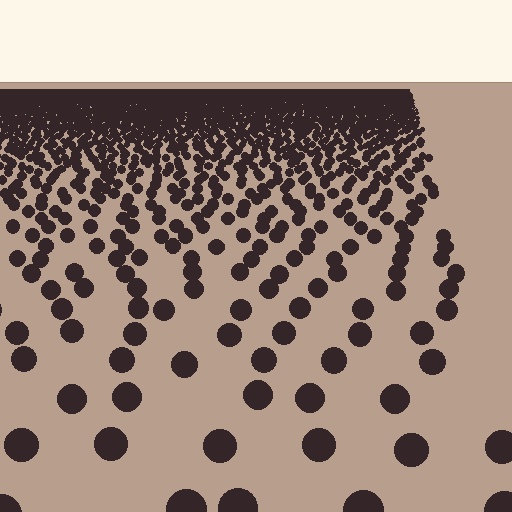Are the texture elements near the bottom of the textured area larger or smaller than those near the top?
Larger. Near the bottom, elements are closer to the viewer and appear at a bigger on-screen size.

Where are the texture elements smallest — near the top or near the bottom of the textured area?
Near the top.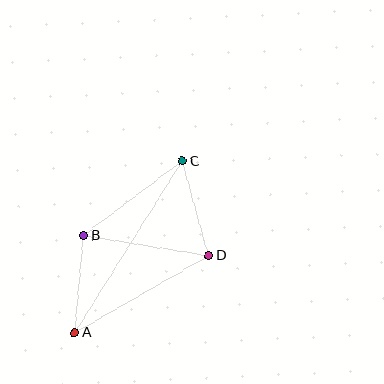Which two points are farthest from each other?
Points A and C are farthest from each other.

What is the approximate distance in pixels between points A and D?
The distance between A and D is approximately 154 pixels.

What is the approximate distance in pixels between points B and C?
The distance between B and C is approximately 123 pixels.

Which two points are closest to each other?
Points A and B are closest to each other.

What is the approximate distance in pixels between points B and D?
The distance between B and D is approximately 127 pixels.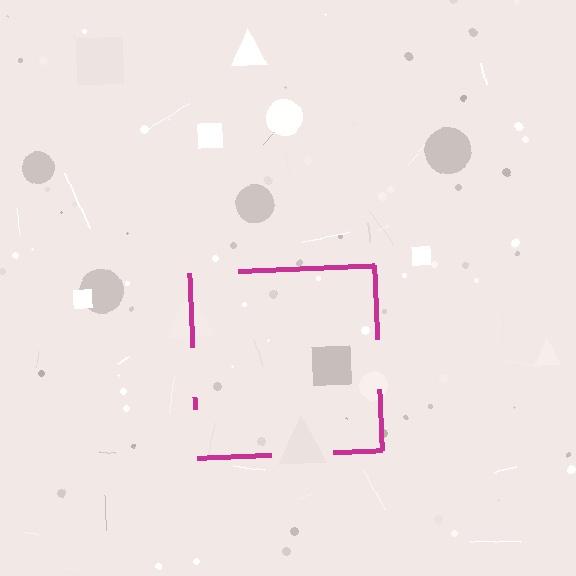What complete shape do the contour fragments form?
The contour fragments form a square.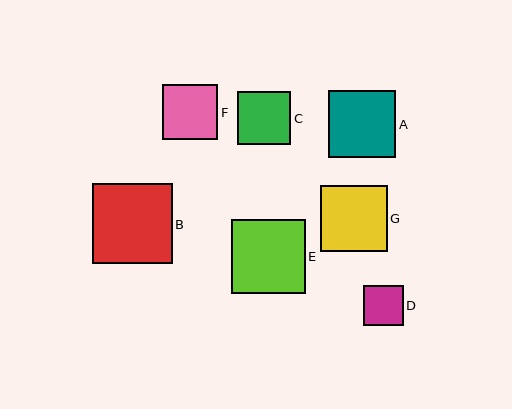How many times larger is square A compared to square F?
Square A is approximately 1.2 times the size of square F.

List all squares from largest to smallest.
From largest to smallest: B, E, A, G, F, C, D.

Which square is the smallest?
Square D is the smallest with a size of approximately 40 pixels.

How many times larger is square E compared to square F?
Square E is approximately 1.3 times the size of square F.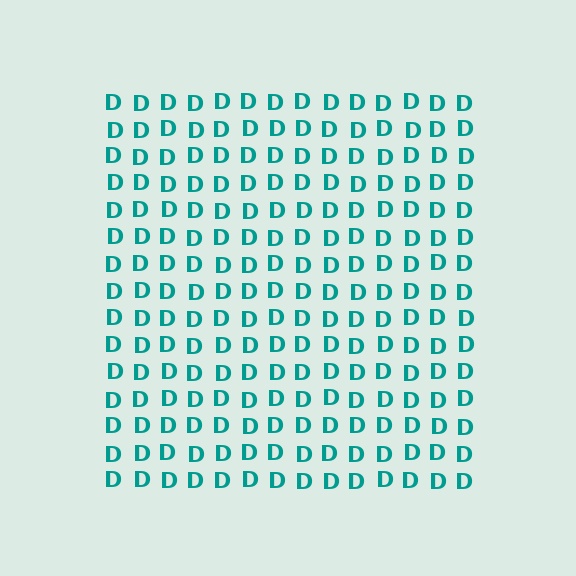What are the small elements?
The small elements are letter D's.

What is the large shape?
The large shape is a square.